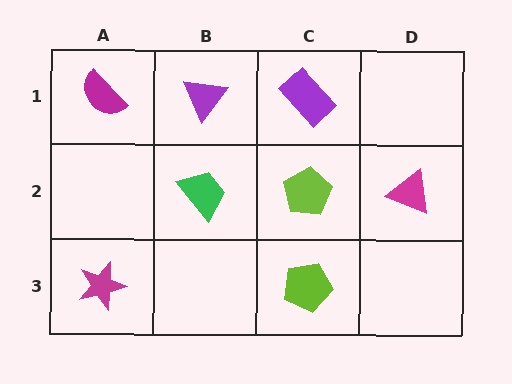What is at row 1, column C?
A purple rectangle.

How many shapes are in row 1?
3 shapes.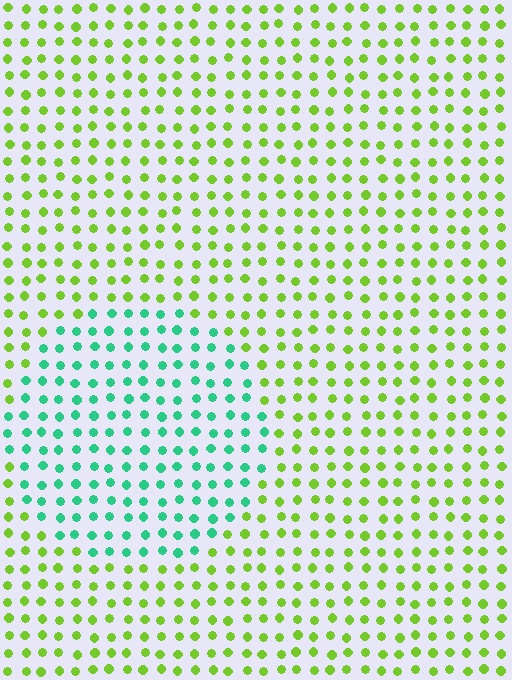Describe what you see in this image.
The image is filled with small lime elements in a uniform arrangement. A circle-shaped region is visible where the elements are tinted to a slightly different hue, forming a subtle color boundary.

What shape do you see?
I see a circle.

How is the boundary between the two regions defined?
The boundary is defined purely by a slight shift in hue (about 62 degrees). Spacing, size, and orientation are identical on both sides.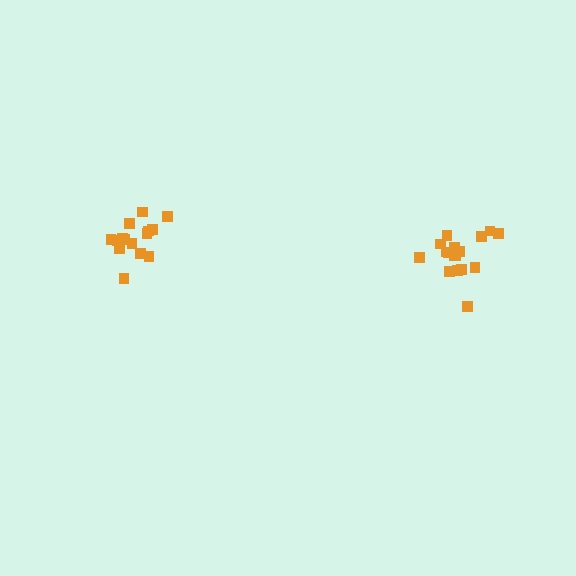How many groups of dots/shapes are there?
There are 2 groups.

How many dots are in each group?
Group 1: 15 dots, Group 2: 17 dots (32 total).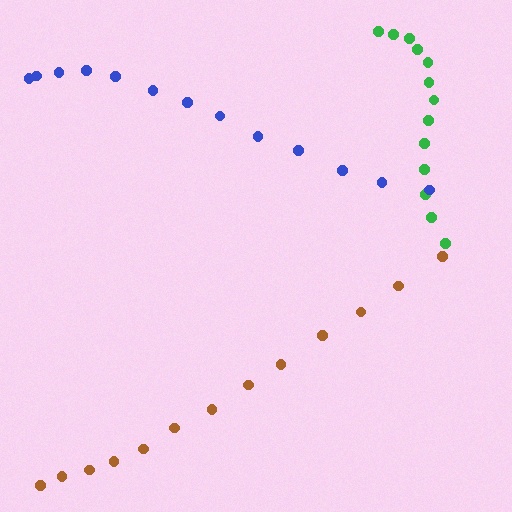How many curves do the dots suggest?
There are 3 distinct paths.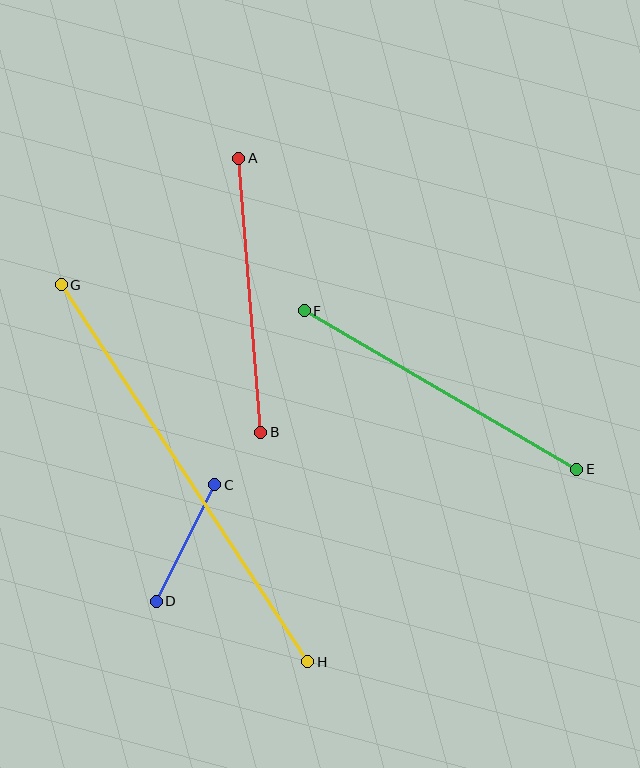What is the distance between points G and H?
The distance is approximately 450 pixels.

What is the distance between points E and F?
The distance is approximately 315 pixels.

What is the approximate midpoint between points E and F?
The midpoint is at approximately (441, 390) pixels.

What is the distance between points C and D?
The distance is approximately 131 pixels.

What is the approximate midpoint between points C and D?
The midpoint is at approximately (185, 543) pixels.